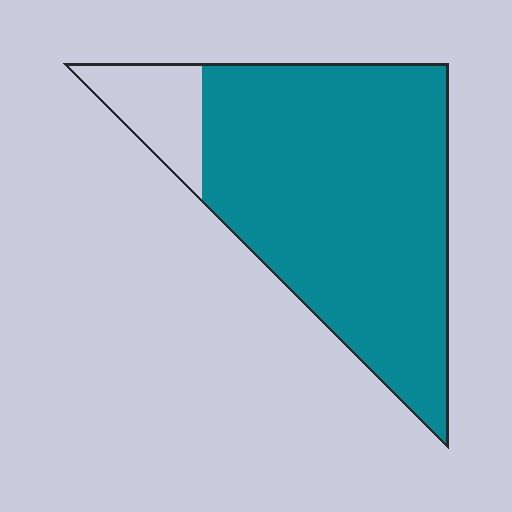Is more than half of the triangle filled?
Yes.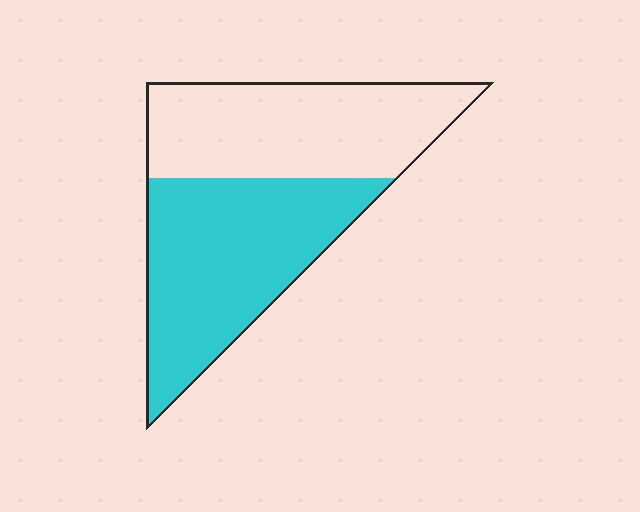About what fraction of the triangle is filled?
About one half (1/2).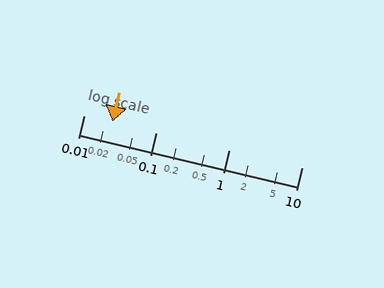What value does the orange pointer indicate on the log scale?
The pointer indicates approximately 0.025.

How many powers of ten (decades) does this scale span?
The scale spans 3 decades, from 0.01 to 10.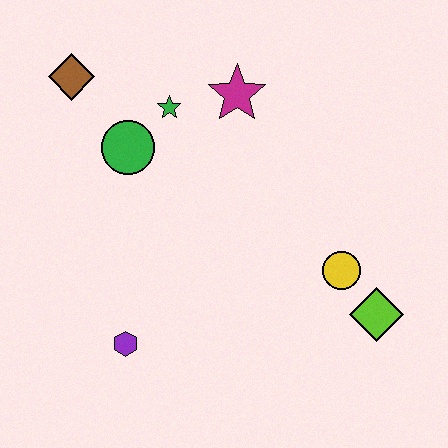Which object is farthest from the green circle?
The lime diamond is farthest from the green circle.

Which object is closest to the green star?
The green circle is closest to the green star.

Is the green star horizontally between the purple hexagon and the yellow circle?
Yes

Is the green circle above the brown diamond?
No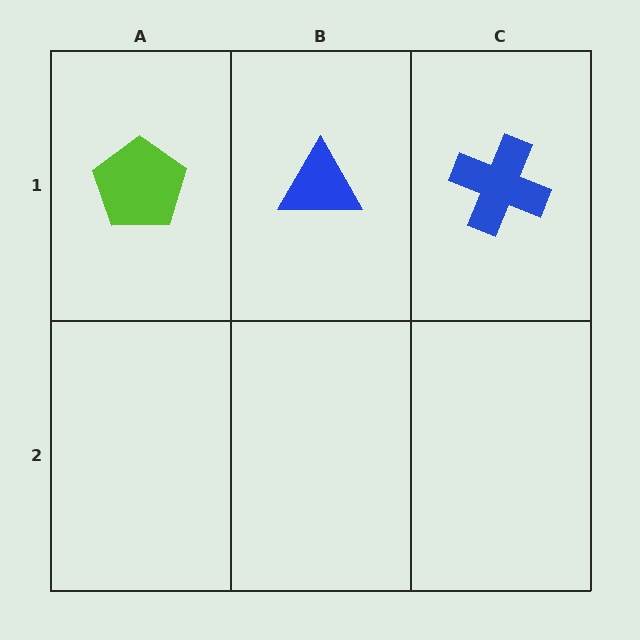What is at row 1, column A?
A lime pentagon.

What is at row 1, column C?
A blue cross.